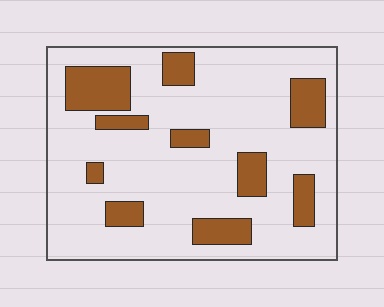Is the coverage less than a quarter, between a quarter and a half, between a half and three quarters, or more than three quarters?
Less than a quarter.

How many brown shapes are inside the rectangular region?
10.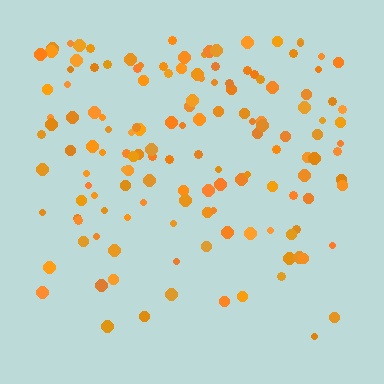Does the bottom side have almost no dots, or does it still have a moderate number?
Still a moderate number, just noticeably fewer than the top.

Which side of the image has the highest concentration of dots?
The top.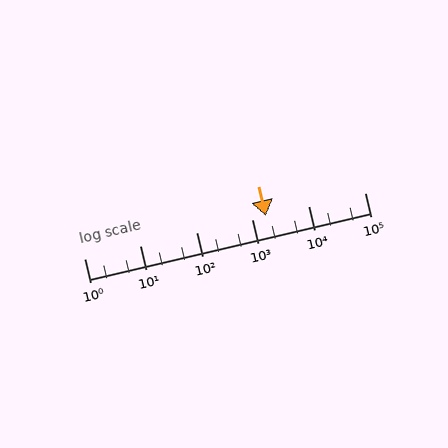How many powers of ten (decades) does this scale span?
The scale spans 5 decades, from 1 to 100000.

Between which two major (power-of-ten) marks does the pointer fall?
The pointer is between 1000 and 10000.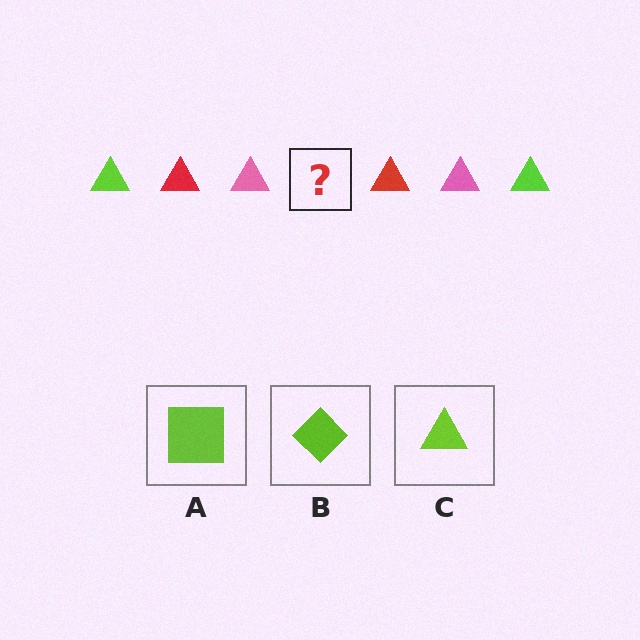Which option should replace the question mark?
Option C.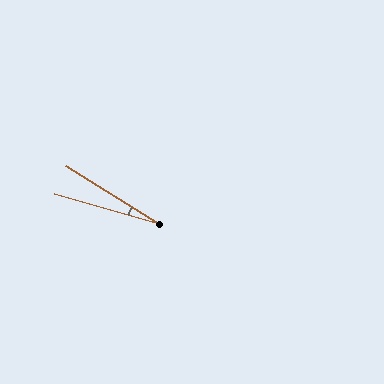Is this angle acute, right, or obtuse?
It is acute.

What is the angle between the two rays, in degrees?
Approximately 16 degrees.